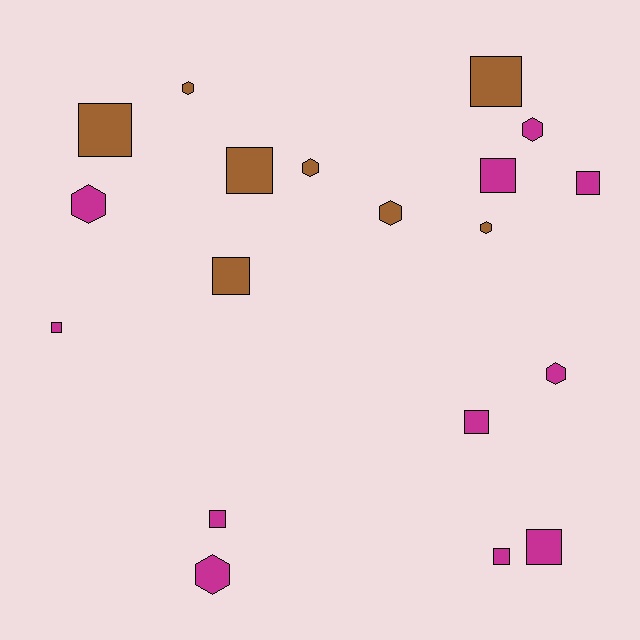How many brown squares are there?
There are 4 brown squares.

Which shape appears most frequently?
Square, with 11 objects.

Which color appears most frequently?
Magenta, with 11 objects.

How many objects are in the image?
There are 19 objects.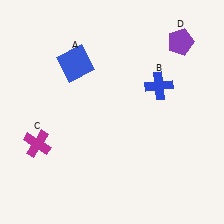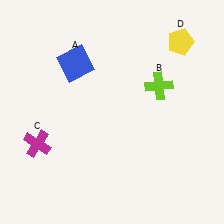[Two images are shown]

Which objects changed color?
B changed from blue to lime. D changed from purple to yellow.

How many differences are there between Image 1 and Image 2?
There are 2 differences between the two images.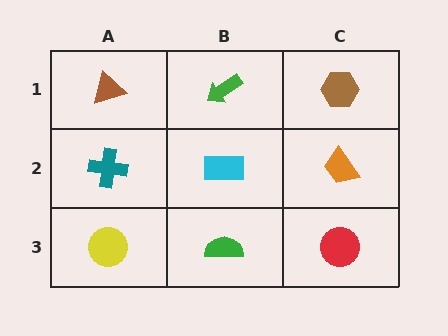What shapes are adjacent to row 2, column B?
A green arrow (row 1, column B), a green semicircle (row 3, column B), a teal cross (row 2, column A), an orange trapezoid (row 2, column C).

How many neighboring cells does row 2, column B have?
4.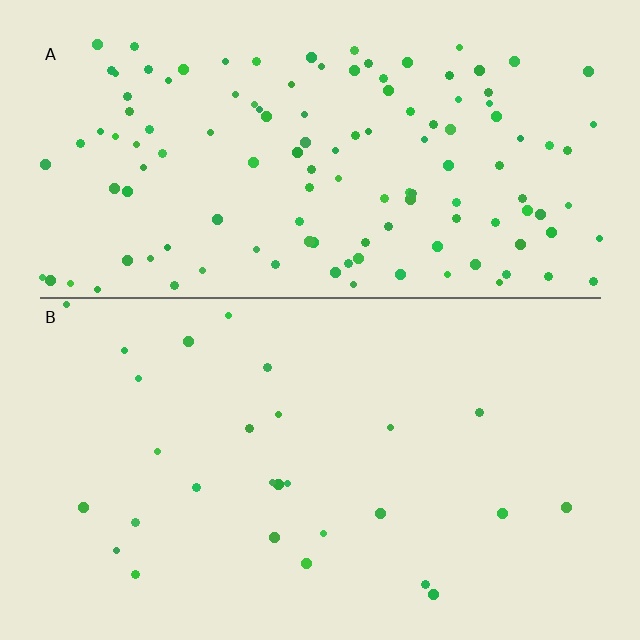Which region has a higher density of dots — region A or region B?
A (the top).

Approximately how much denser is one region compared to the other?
Approximately 4.7× — region A over region B.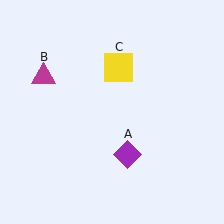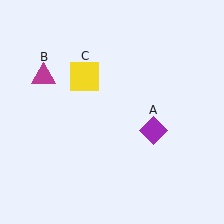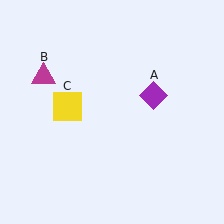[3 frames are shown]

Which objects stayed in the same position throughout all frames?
Magenta triangle (object B) remained stationary.